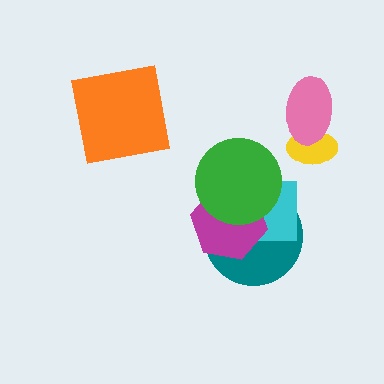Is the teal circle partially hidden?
Yes, it is partially covered by another shape.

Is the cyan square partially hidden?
Yes, it is partially covered by another shape.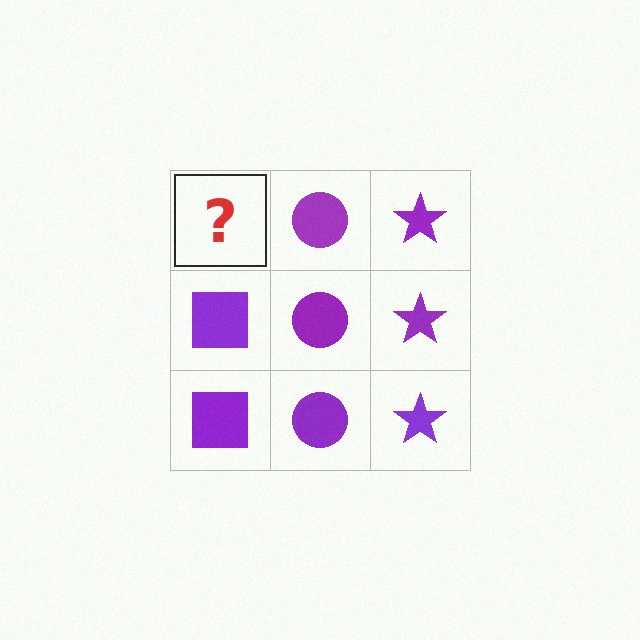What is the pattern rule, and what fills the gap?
The rule is that each column has a consistent shape. The gap should be filled with a purple square.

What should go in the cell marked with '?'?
The missing cell should contain a purple square.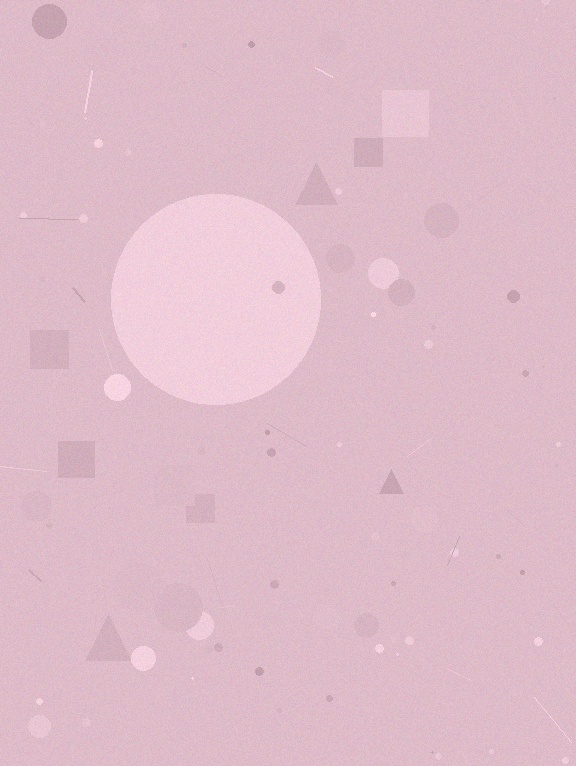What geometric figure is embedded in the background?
A circle is embedded in the background.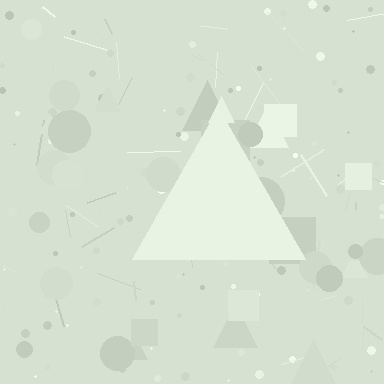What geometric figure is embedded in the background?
A triangle is embedded in the background.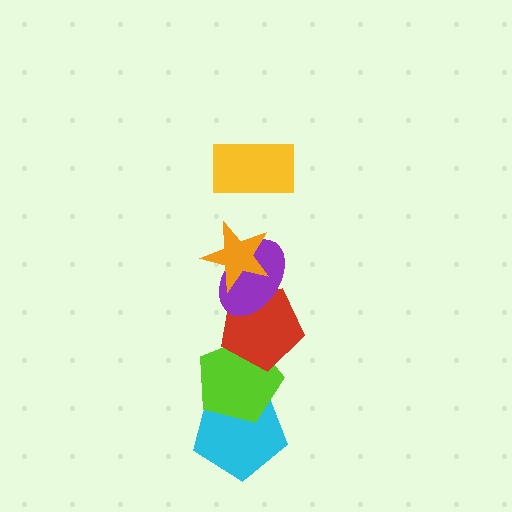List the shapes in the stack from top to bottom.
From top to bottom: the yellow rectangle, the orange star, the purple ellipse, the red pentagon, the lime pentagon, the cyan pentagon.